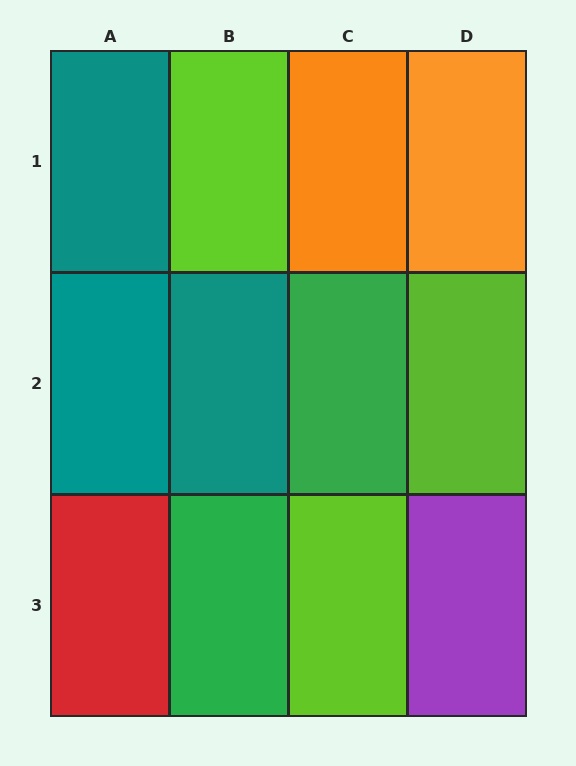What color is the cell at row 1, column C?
Orange.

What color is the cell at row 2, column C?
Green.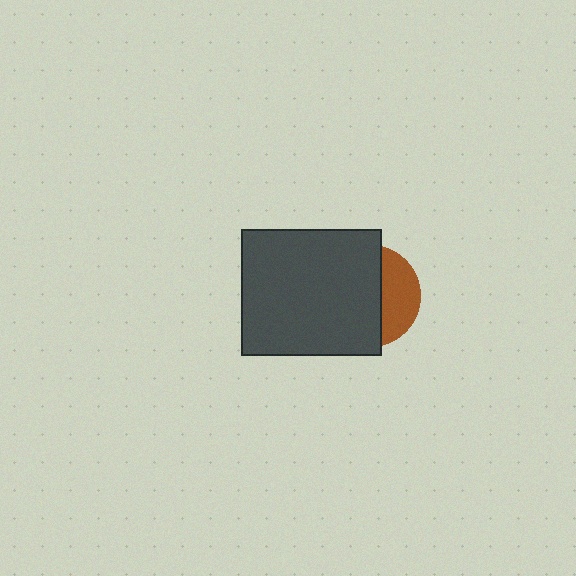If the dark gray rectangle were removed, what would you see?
You would see the complete brown circle.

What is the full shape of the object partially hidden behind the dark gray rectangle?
The partially hidden object is a brown circle.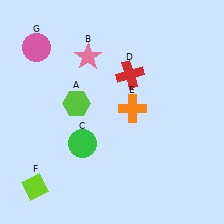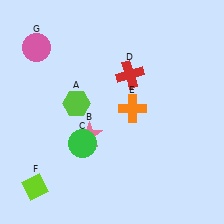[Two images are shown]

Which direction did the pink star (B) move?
The pink star (B) moved down.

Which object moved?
The pink star (B) moved down.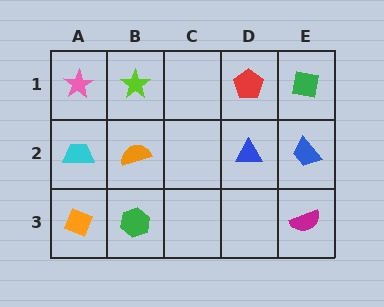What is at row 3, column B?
A green hexagon.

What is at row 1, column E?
A green square.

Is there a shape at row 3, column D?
No, that cell is empty.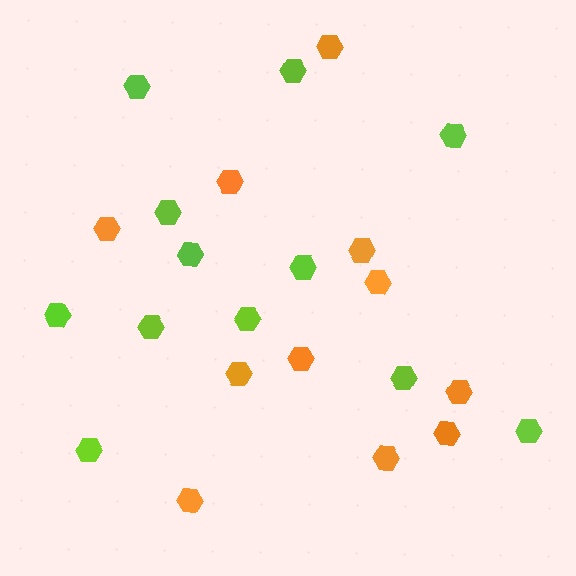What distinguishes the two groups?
There are 2 groups: one group of orange hexagons (11) and one group of lime hexagons (12).